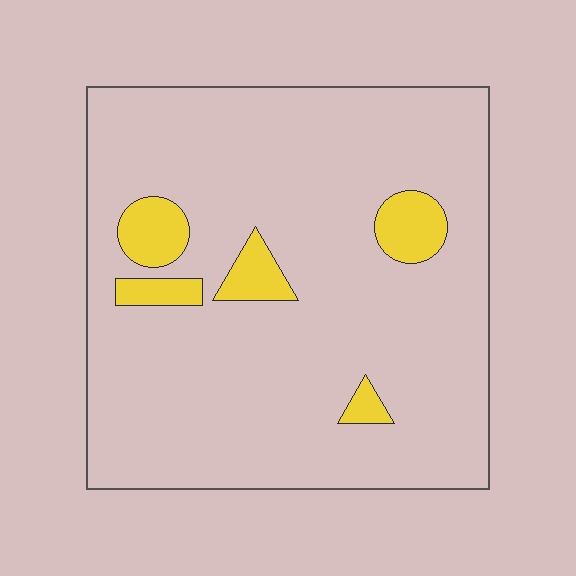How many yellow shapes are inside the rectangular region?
5.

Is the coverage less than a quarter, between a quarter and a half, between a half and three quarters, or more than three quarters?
Less than a quarter.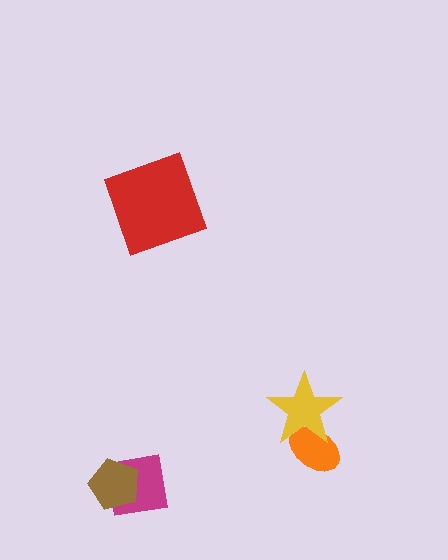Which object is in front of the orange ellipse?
The yellow star is in front of the orange ellipse.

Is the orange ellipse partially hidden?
Yes, it is partially covered by another shape.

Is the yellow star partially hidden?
No, no other shape covers it.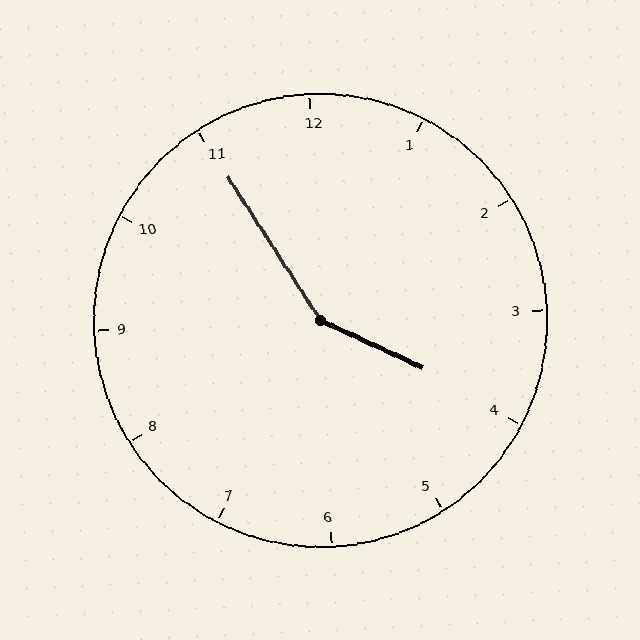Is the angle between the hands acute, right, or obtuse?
It is obtuse.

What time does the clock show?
3:55.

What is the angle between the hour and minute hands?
Approximately 148 degrees.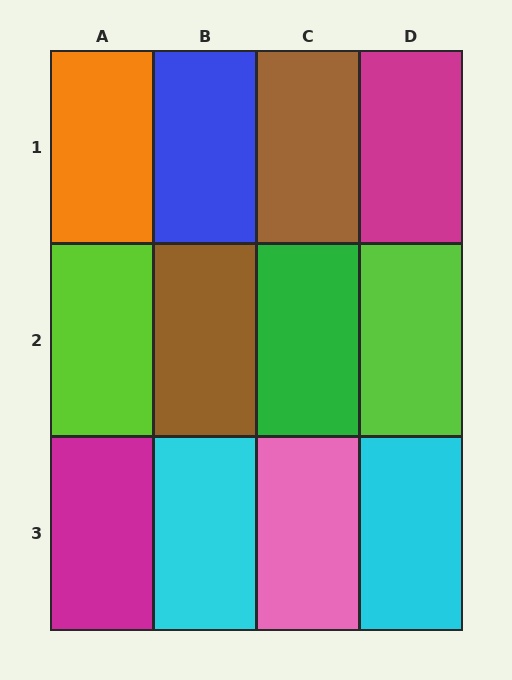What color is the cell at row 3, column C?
Pink.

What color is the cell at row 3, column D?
Cyan.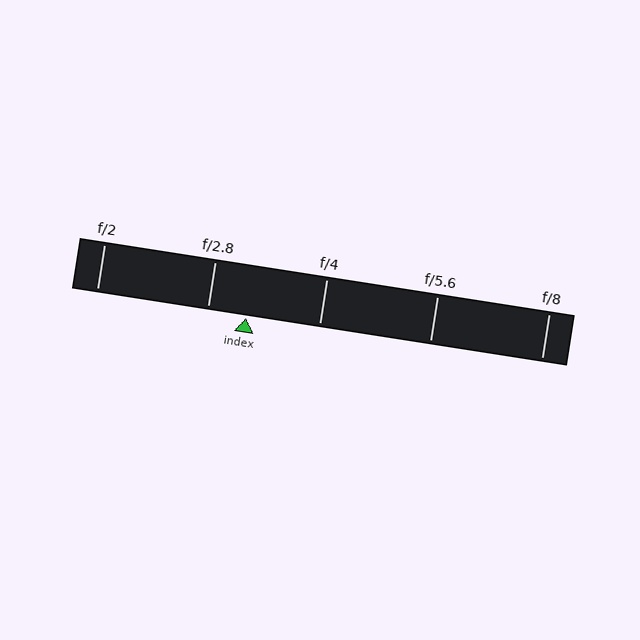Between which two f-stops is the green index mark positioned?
The index mark is between f/2.8 and f/4.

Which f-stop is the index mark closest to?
The index mark is closest to f/2.8.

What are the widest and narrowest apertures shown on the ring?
The widest aperture shown is f/2 and the narrowest is f/8.